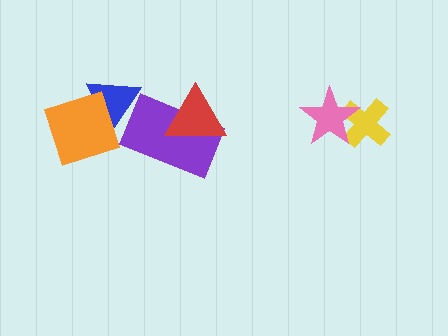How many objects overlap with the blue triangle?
2 objects overlap with the blue triangle.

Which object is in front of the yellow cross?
The pink star is in front of the yellow cross.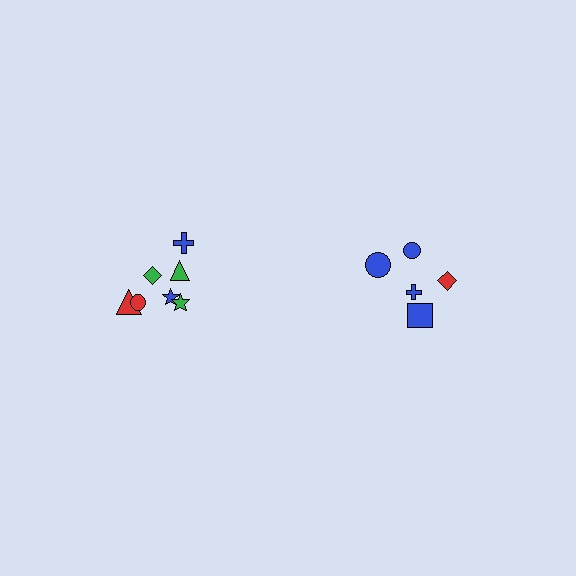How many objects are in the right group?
There are 5 objects.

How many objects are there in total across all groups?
There are 12 objects.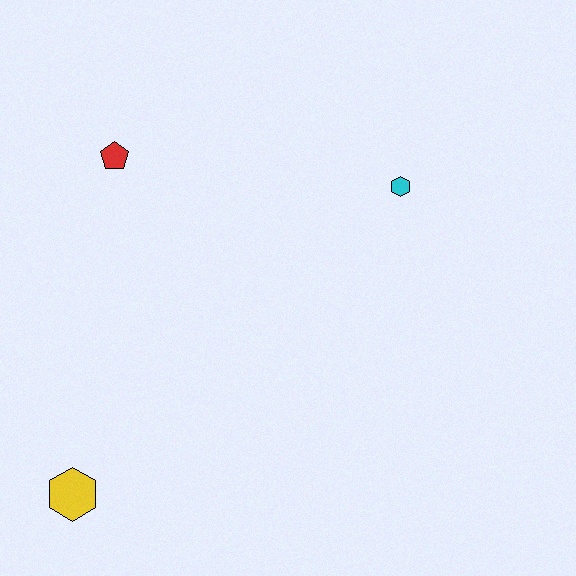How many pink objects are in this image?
There are no pink objects.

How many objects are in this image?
There are 3 objects.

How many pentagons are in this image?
There is 1 pentagon.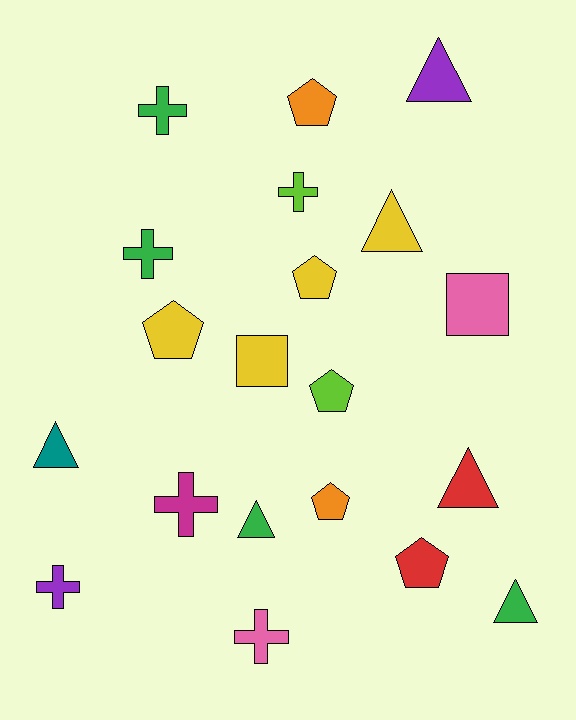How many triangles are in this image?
There are 6 triangles.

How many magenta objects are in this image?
There is 1 magenta object.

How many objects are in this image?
There are 20 objects.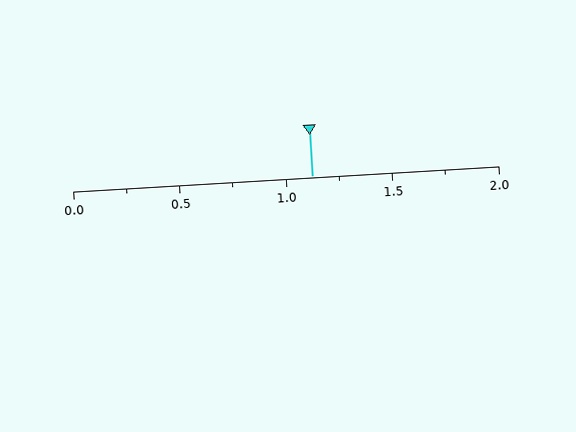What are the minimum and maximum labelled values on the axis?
The axis runs from 0.0 to 2.0.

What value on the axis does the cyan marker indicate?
The marker indicates approximately 1.12.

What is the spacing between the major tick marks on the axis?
The major ticks are spaced 0.5 apart.